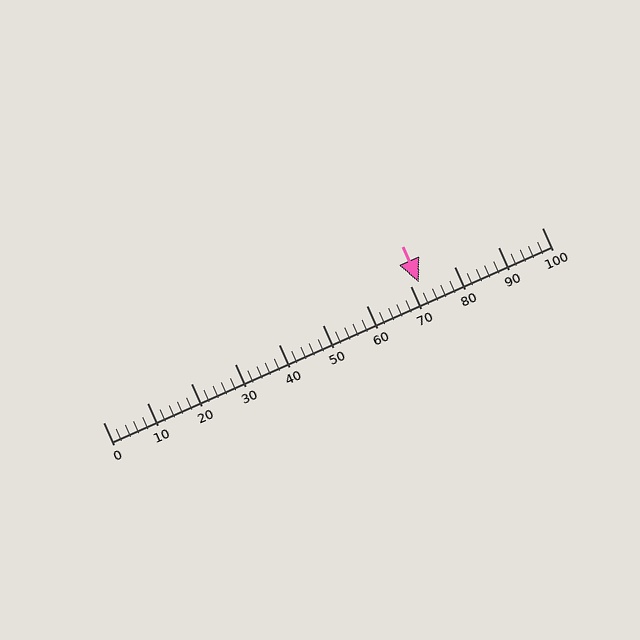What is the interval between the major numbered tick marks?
The major tick marks are spaced 10 units apart.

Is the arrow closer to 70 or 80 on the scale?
The arrow is closer to 70.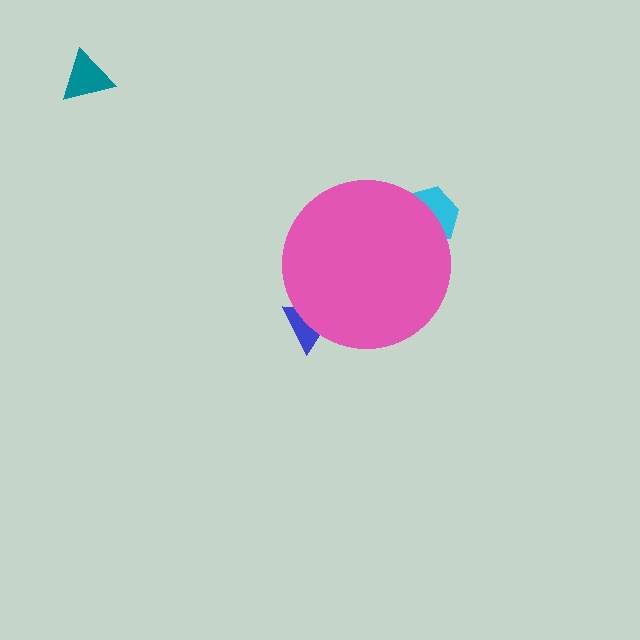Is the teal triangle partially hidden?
No, the teal triangle is fully visible.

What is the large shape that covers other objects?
A pink circle.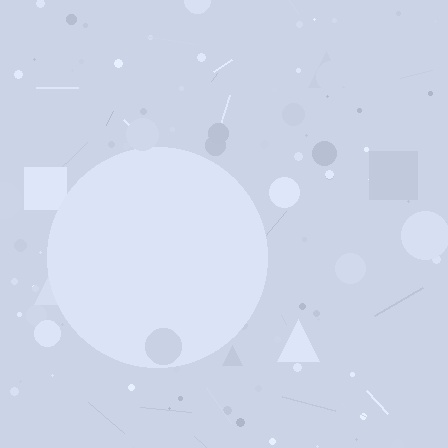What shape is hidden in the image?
A circle is hidden in the image.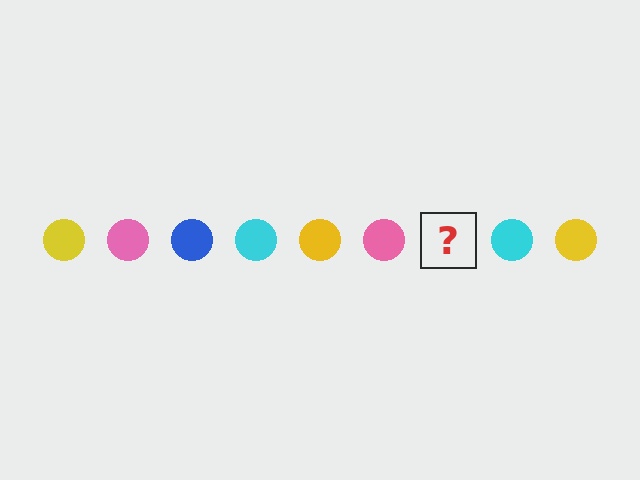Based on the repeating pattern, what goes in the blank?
The blank should be a blue circle.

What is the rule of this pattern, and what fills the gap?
The rule is that the pattern cycles through yellow, pink, blue, cyan circles. The gap should be filled with a blue circle.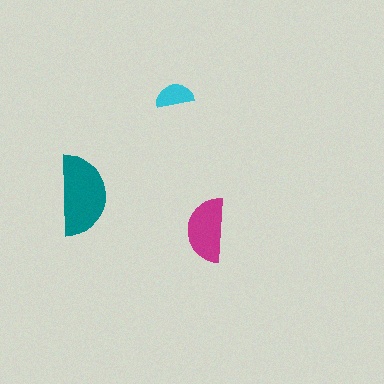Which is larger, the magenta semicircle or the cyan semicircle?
The magenta one.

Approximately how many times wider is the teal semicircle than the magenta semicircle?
About 1.5 times wider.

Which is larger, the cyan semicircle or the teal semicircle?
The teal one.